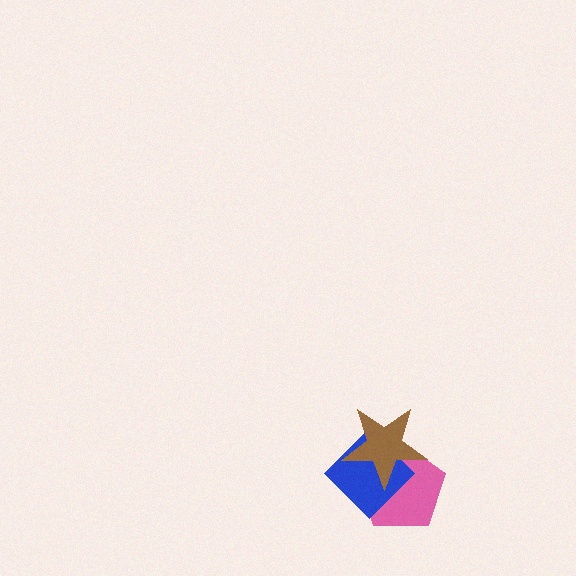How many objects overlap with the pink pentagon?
2 objects overlap with the pink pentagon.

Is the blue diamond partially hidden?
Yes, it is partially covered by another shape.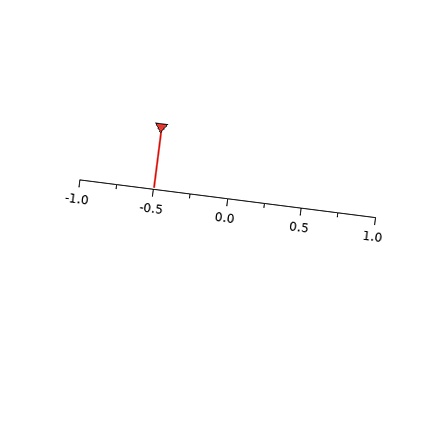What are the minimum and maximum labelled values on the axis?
The axis runs from -1.0 to 1.0.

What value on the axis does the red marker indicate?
The marker indicates approximately -0.5.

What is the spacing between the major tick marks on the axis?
The major ticks are spaced 0.5 apart.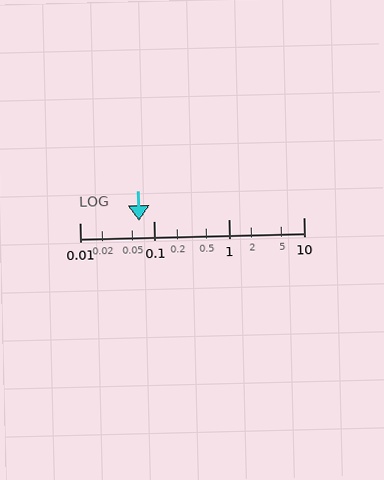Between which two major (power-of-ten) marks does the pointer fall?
The pointer is between 0.01 and 0.1.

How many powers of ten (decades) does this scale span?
The scale spans 3 decades, from 0.01 to 10.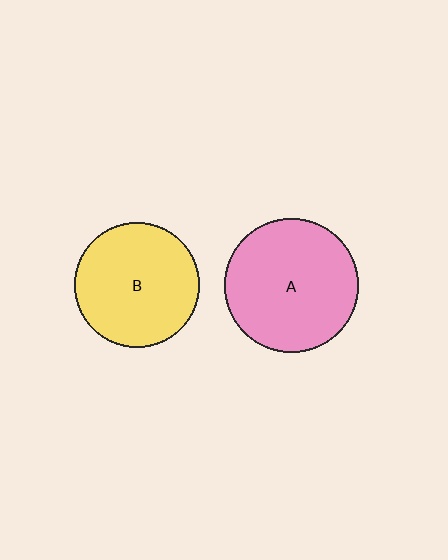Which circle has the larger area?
Circle A (pink).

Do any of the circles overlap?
No, none of the circles overlap.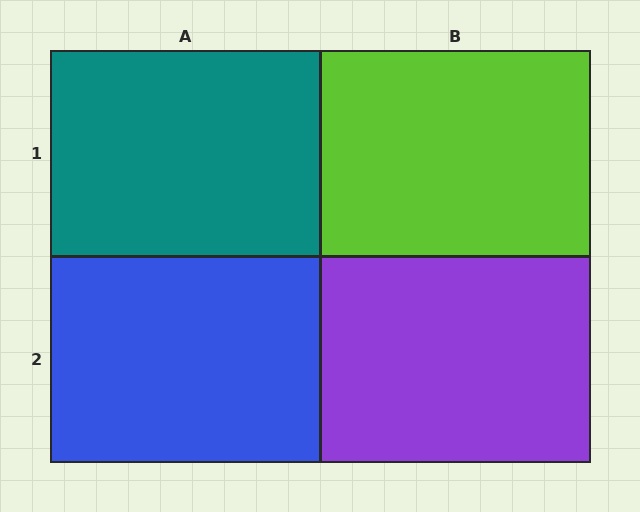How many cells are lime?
1 cell is lime.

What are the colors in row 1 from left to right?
Teal, lime.